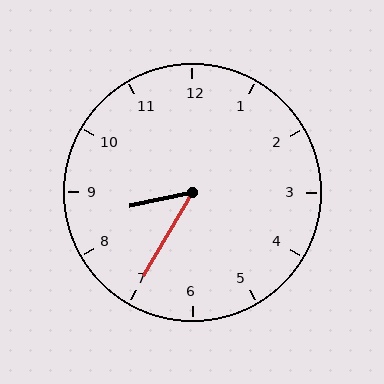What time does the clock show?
8:35.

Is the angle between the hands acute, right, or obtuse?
It is acute.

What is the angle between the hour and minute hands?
Approximately 48 degrees.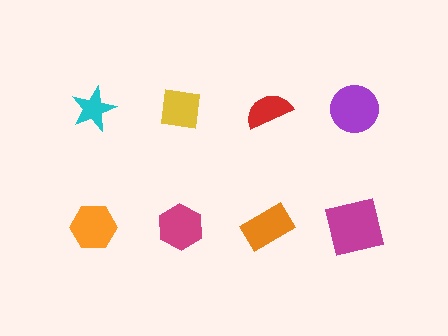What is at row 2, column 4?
A magenta square.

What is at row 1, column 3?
A red semicircle.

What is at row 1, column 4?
A purple circle.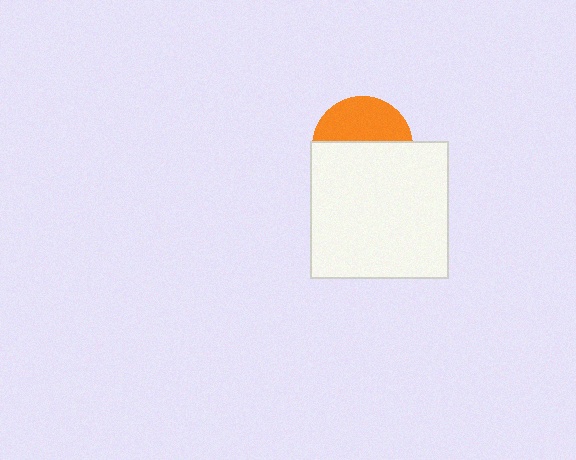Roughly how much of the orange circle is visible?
A small part of it is visible (roughly 43%).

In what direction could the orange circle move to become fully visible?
The orange circle could move up. That would shift it out from behind the white square entirely.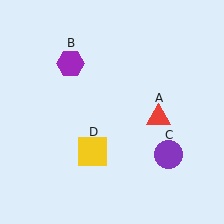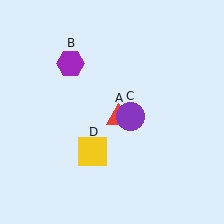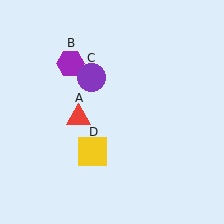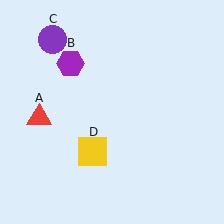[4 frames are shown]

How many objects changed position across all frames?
2 objects changed position: red triangle (object A), purple circle (object C).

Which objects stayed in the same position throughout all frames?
Purple hexagon (object B) and yellow square (object D) remained stationary.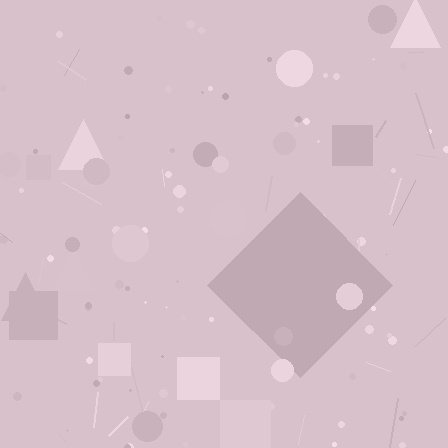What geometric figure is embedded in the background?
A diamond is embedded in the background.